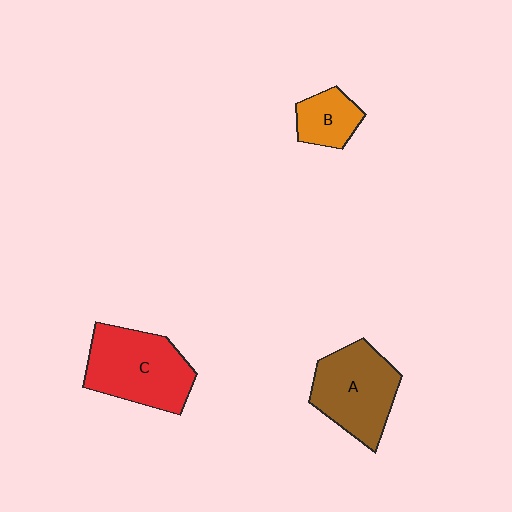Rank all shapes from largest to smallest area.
From largest to smallest: C (red), A (brown), B (orange).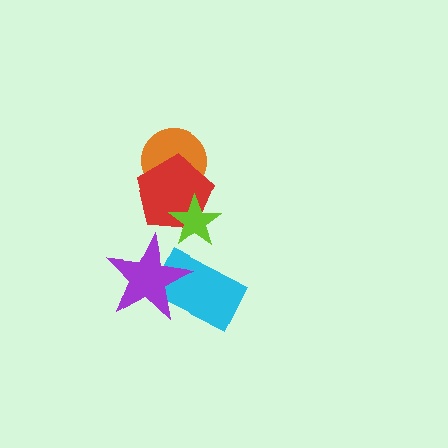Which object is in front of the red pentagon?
The lime star is in front of the red pentagon.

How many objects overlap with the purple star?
1 object overlaps with the purple star.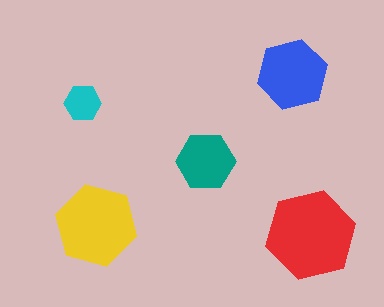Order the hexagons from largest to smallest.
the red one, the yellow one, the blue one, the teal one, the cyan one.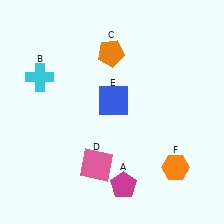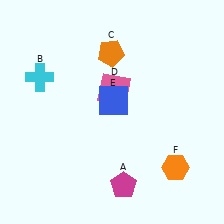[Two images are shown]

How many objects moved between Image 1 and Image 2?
1 object moved between the two images.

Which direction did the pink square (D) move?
The pink square (D) moved up.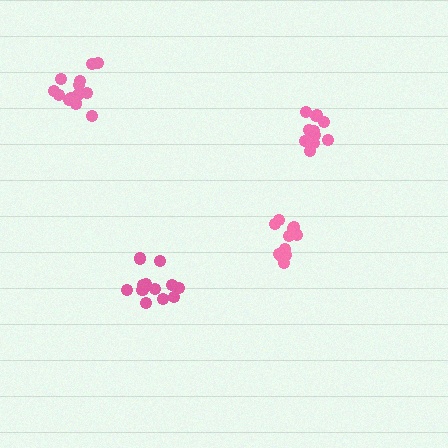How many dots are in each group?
Group 1: 14 dots, Group 2: 11 dots, Group 3: 12 dots, Group 4: 12 dots (49 total).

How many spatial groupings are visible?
There are 4 spatial groupings.